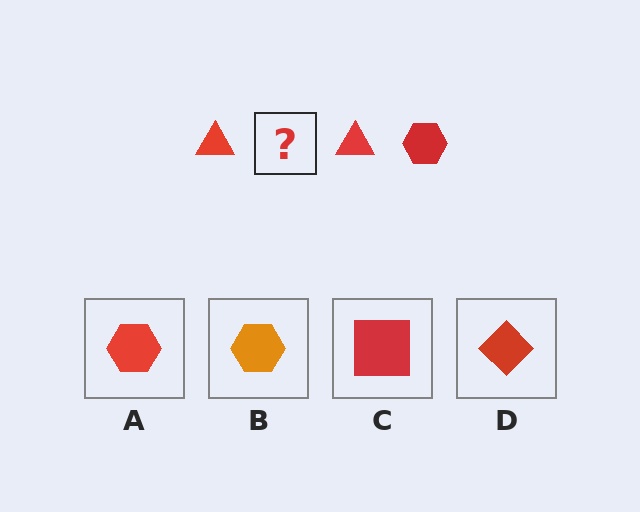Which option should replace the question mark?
Option A.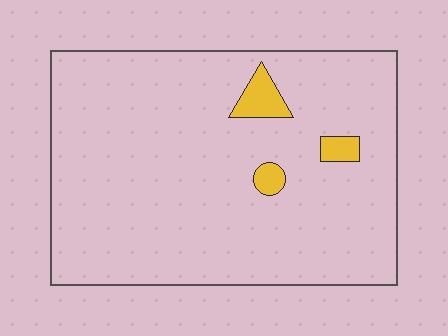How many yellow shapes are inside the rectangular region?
3.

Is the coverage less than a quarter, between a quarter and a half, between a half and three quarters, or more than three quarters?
Less than a quarter.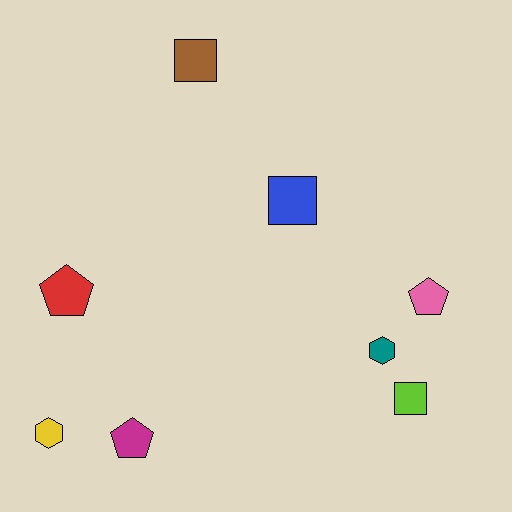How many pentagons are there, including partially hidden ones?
There are 3 pentagons.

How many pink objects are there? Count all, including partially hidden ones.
There is 1 pink object.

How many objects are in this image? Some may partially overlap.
There are 8 objects.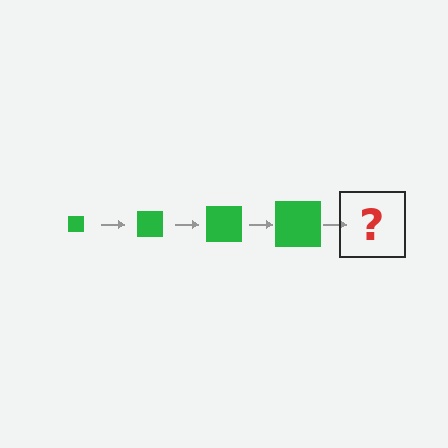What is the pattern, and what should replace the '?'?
The pattern is that the square gets progressively larger each step. The '?' should be a green square, larger than the previous one.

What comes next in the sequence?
The next element should be a green square, larger than the previous one.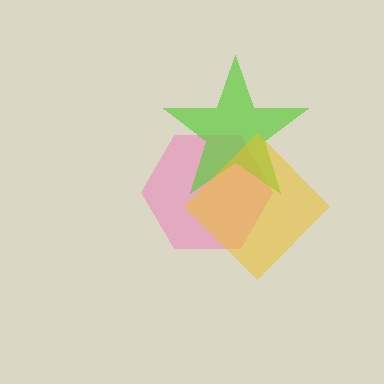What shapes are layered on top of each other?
The layered shapes are: a pink hexagon, a lime star, a yellow diamond.